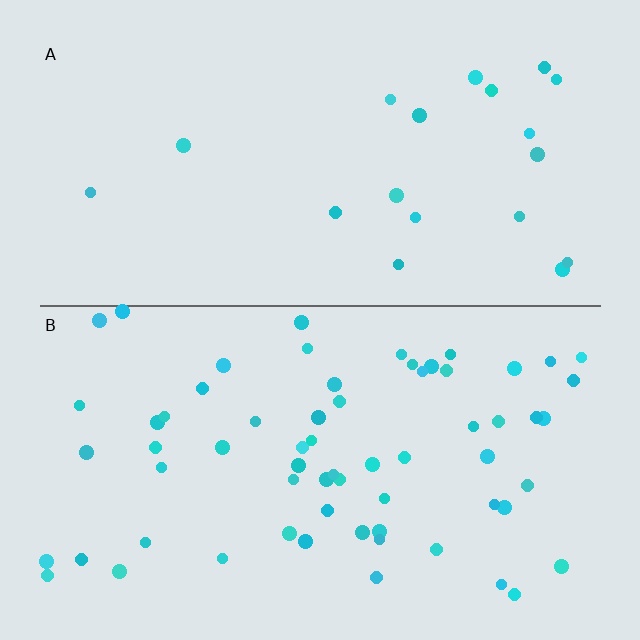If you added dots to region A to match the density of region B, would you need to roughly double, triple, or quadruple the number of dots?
Approximately triple.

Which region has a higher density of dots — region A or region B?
B (the bottom).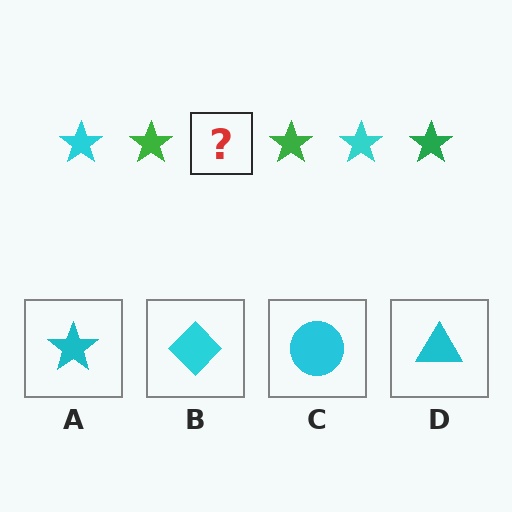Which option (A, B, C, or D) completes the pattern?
A.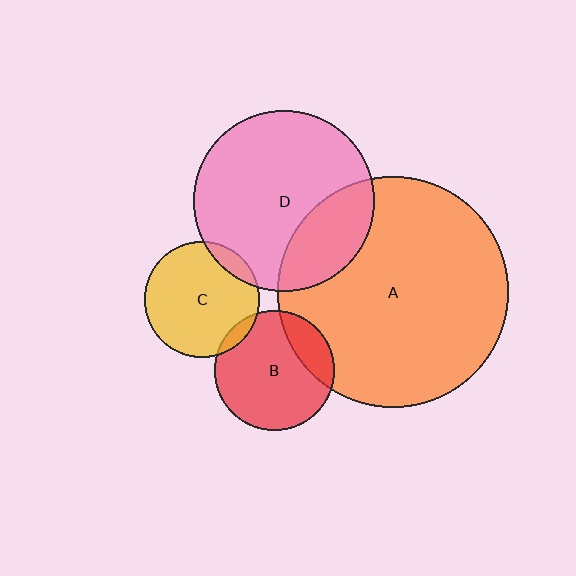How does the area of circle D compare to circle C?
Approximately 2.5 times.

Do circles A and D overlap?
Yes.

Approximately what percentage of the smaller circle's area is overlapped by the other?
Approximately 25%.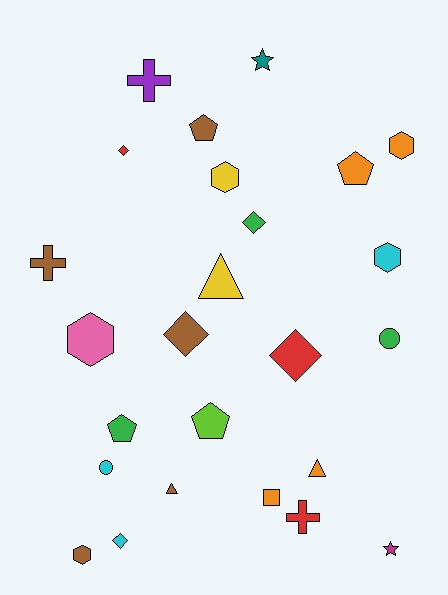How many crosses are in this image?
There are 3 crosses.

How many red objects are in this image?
There are 3 red objects.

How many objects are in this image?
There are 25 objects.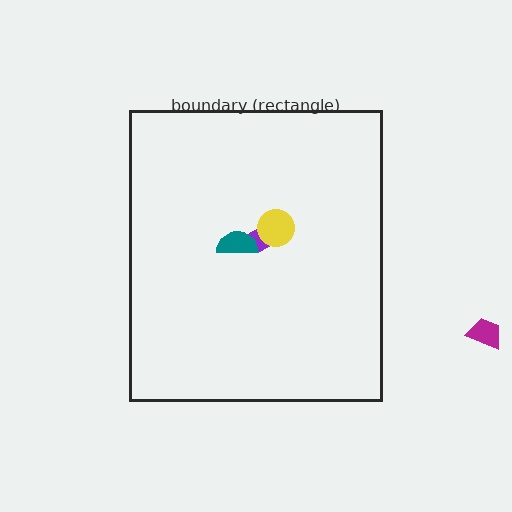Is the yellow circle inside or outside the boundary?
Inside.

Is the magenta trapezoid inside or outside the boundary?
Outside.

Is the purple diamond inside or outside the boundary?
Inside.